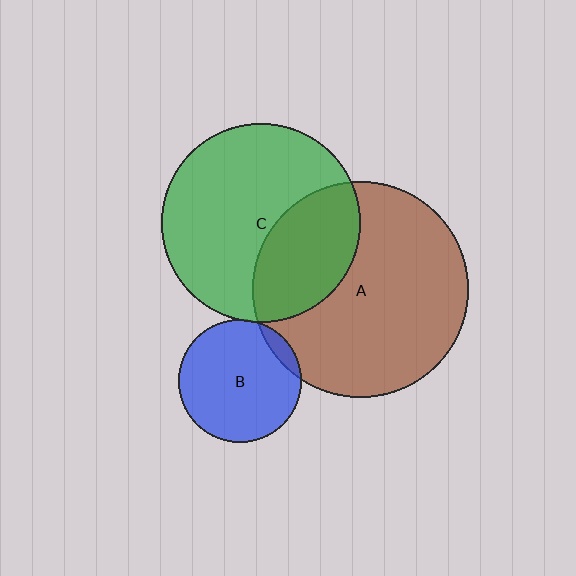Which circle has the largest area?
Circle A (brown).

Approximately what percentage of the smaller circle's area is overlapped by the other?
Approximately 5%.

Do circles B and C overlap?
Yes.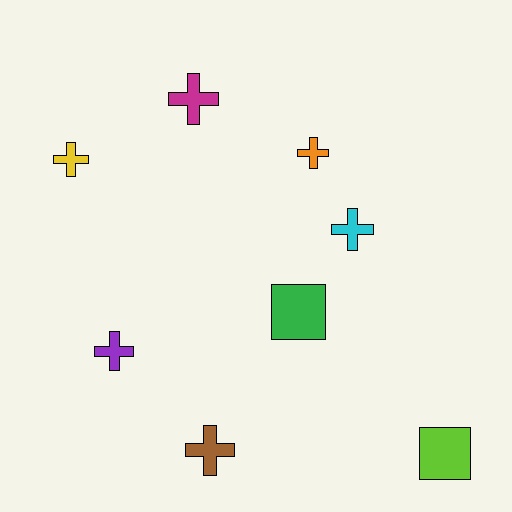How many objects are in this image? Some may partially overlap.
There are 8 objects.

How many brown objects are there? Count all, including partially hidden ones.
There is 1 brown object.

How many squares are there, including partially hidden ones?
There are 2 squares.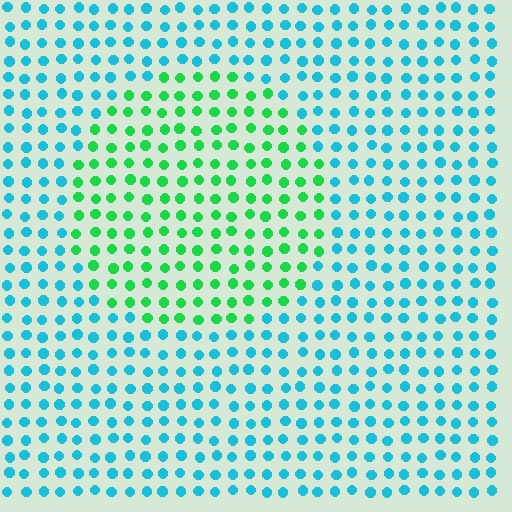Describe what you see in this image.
The image is filled with small cyan elements in a uniform arrangement. A circle-shaped region is visible where the elements are tinted to a slightly different hue, forming a subtle color boundary.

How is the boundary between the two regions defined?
The boundary is defined purely by a slight shift in hue (about 54 degrees). Spacing, size, and orientation are identical on both sides.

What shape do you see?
I see a circle.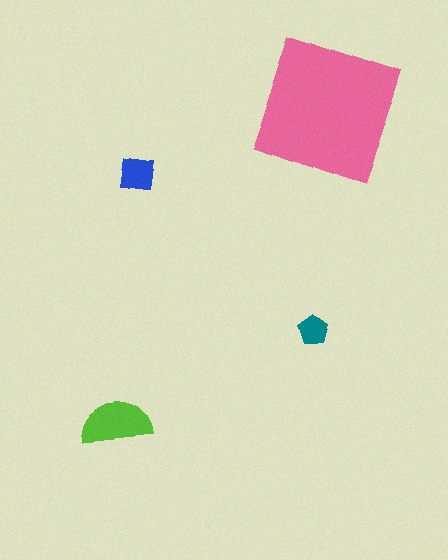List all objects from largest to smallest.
The pink square, the lime semicircle, the blue square, the teal pentagon.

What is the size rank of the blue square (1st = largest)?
3rd.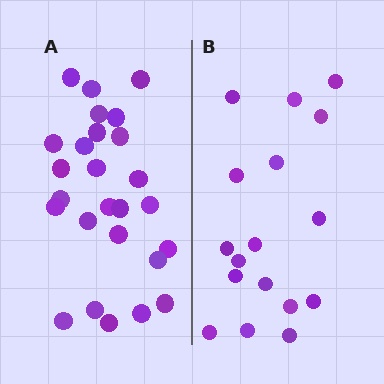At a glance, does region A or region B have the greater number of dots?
Region A (the left region) has more dots.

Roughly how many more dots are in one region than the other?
Region A has roughly 8 or so more dots than region B.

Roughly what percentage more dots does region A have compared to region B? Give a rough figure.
About 55% more.